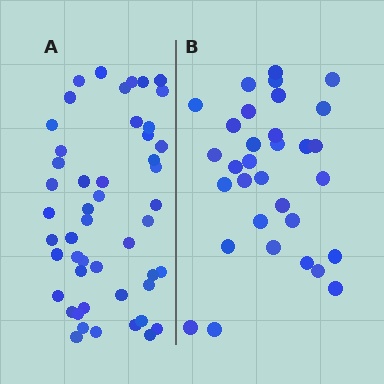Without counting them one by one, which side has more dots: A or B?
Region A (the left region) has more dots.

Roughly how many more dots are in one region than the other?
Region A has approximately 15 more dots than region B.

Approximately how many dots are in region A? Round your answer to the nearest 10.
About 50 dots. (The exact count is 49, which rounds to 50.)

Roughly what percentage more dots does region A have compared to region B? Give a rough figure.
About 55% more.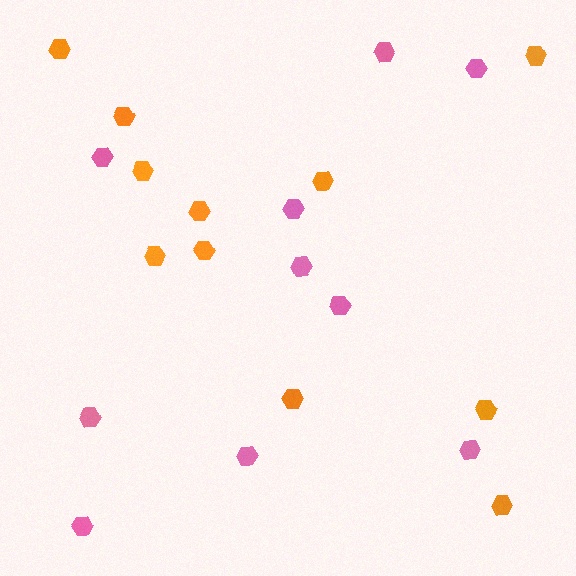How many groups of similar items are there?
There are 2 groups: one group of orange hexagons (11) and one group of pink hexagons (10).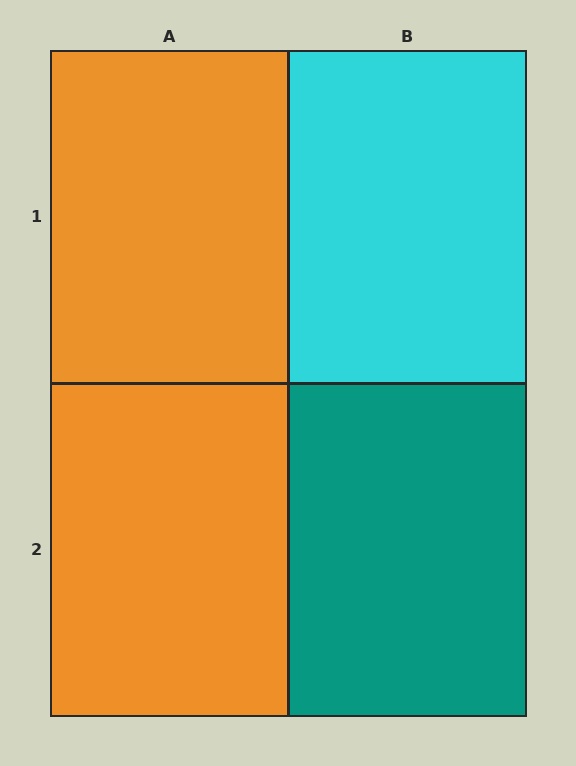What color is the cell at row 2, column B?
Teal.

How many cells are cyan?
1 cell is cyan.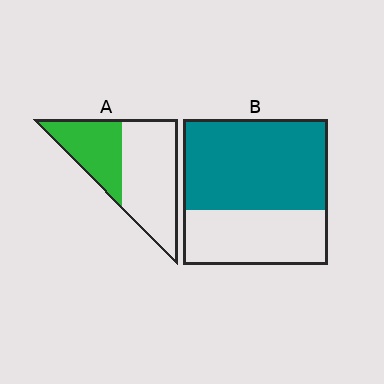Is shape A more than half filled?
No.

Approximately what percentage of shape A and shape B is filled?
A is approximately 40% and B is approximately 60%.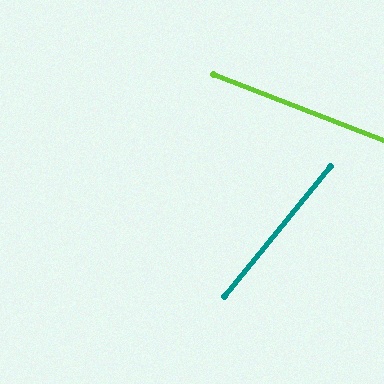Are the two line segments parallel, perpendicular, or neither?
Neither parallel nor perpendicular — they differ by about 72°.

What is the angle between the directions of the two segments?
Approximately 72 degrees.